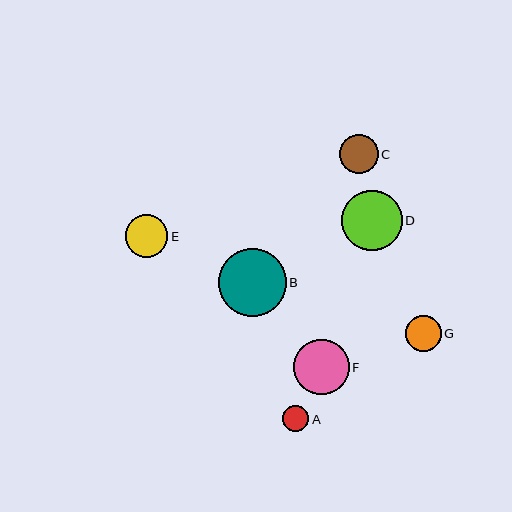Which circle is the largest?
Circle B is the largest with a size of approximately 67 pixels.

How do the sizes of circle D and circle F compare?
Circle D and circle F are approximately the same size.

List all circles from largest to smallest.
From largest to smallest: B, D, F, E, C, G, A.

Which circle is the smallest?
Circle A is the smallest with a size of approximately 26 pixels.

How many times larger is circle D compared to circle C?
Circle D is approximately 1.6 times the size of circle C.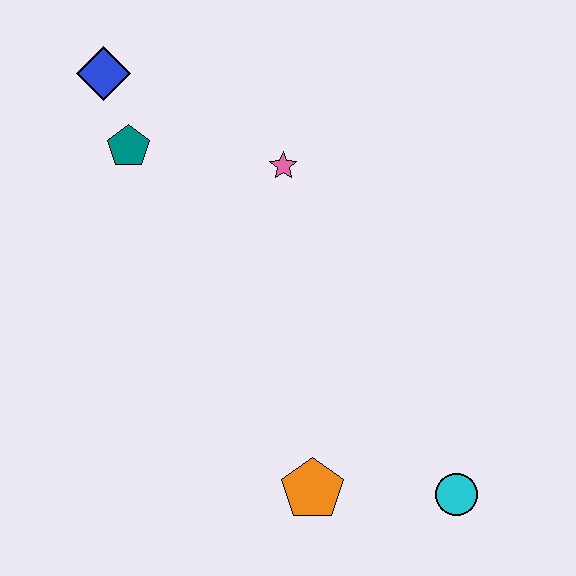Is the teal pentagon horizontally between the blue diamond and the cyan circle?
Yes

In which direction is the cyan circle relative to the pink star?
The cyan circle is below the pink star.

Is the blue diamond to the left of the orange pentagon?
Yes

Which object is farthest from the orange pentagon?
The blue diamond is farthest from the orange pentagon.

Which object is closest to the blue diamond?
The teal pentagon is closest to the blue diamond.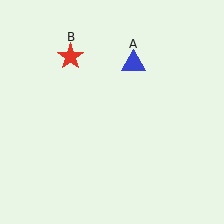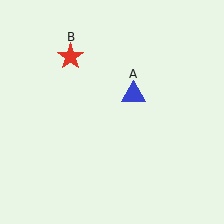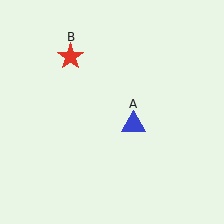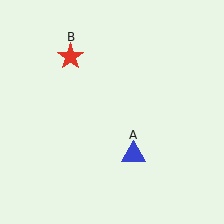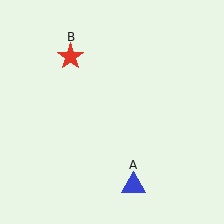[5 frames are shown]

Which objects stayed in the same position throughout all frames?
Red star (object B) remained stationary.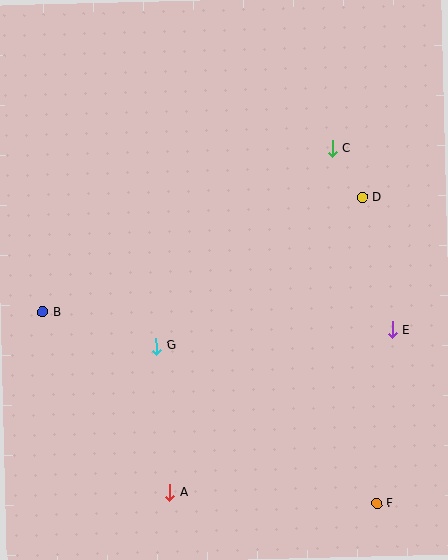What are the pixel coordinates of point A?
Point A is at (170, 493).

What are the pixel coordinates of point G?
Point G is at (156, 346).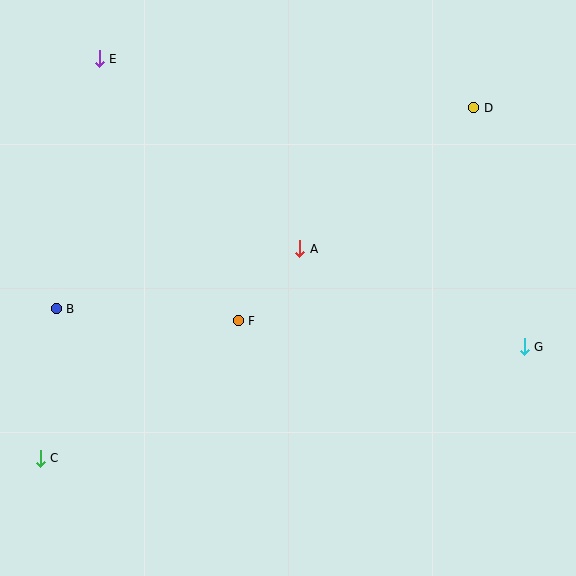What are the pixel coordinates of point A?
Point A is at (300, 249).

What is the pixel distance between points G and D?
The distance between G and D is 244 pixels.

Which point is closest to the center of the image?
Point A at (300, 249) is closest to the center.